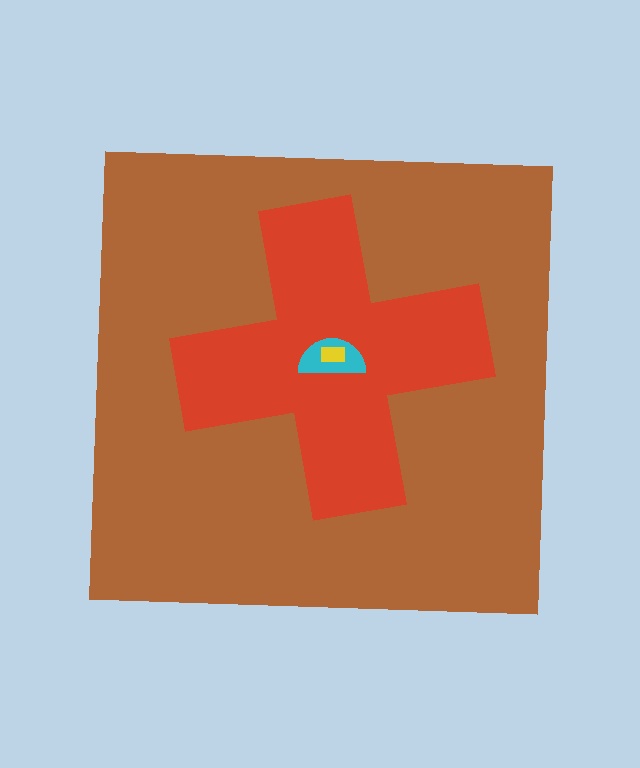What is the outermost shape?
The brown square.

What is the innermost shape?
The yellow rectangle.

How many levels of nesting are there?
4.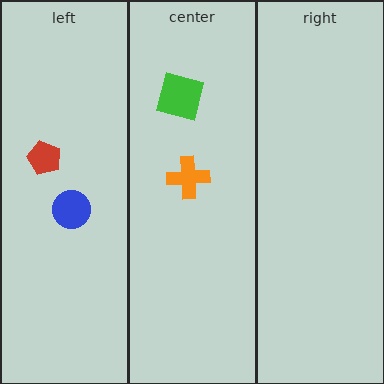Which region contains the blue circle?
The left region.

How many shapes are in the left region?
2.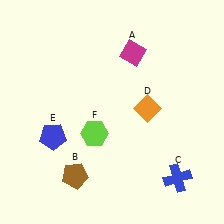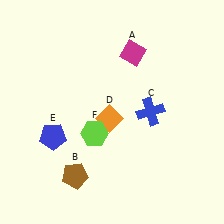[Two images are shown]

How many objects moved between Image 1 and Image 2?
2 objects moved between the two images.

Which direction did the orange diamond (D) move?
The orange diamond (D) moved left.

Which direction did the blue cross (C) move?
The blue cross (C) moved up.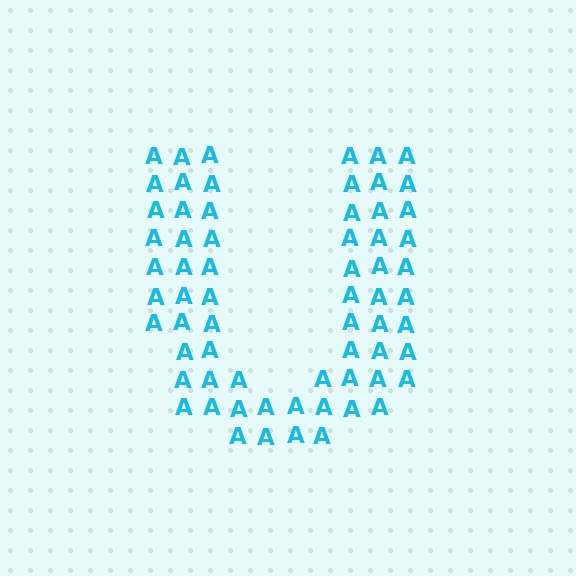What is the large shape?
The large shape is the letter U.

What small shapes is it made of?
It is made of small letter A's.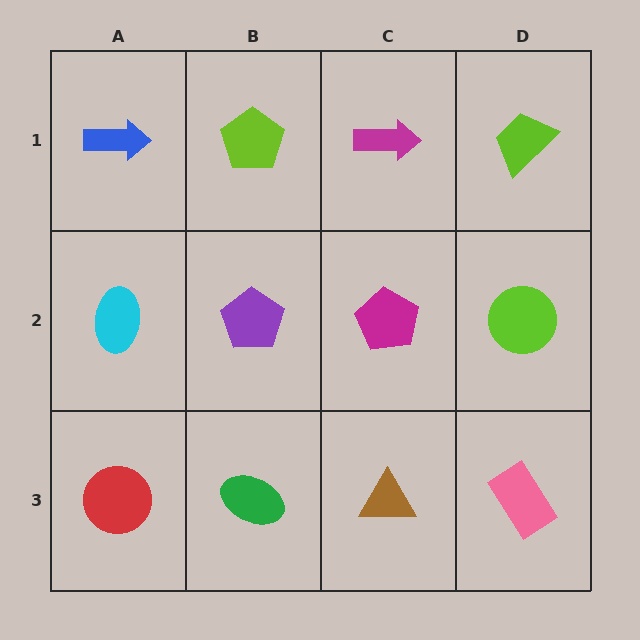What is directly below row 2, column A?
A red circle.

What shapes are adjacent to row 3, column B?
A purple pentagon (row 2, column B), a red circle (row 3, column A), a brown triangle (row 3, column C).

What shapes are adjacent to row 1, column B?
A purple pentagon (row 2, column B), a blue arrow (row 1, column A), a magenta arrow (row 1, column C).